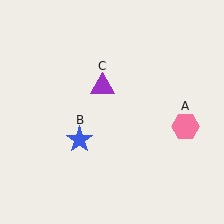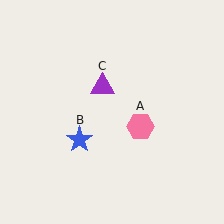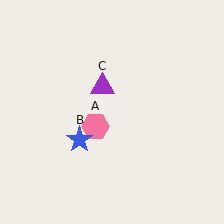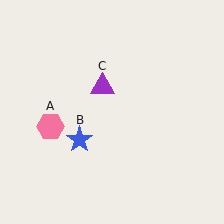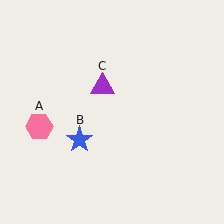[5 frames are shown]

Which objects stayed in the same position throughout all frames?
Blue star (object B) and purple triangle (object C) remained stationary.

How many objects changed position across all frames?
1 object changed position: pink hexagon (object A).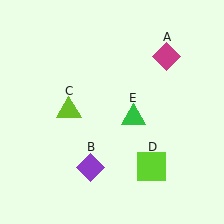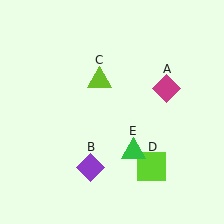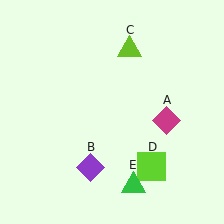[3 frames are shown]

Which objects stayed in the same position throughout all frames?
Purple diamond (object B) and lime square (object D) remained stationary.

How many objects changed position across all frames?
3 objects changed position: magenta diamond (object A), lime triangle (object C), green triangle (object E).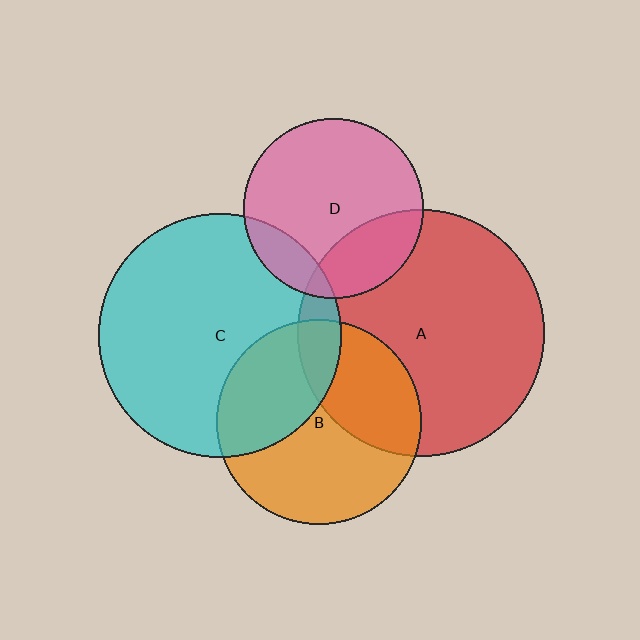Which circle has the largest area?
Circle A (red).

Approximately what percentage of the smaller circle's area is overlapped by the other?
Approximately 35%.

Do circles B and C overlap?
Yes.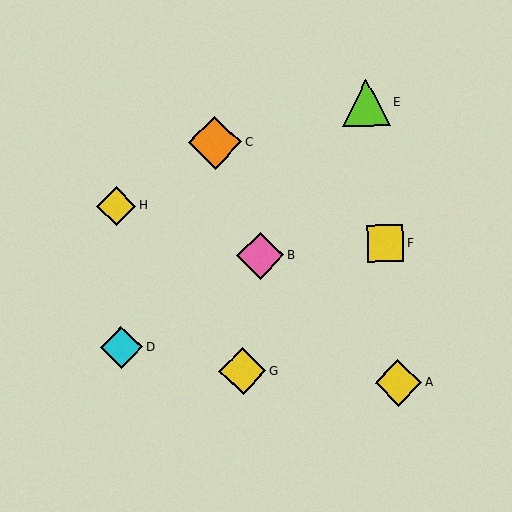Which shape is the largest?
The orange diamond (labeled C) is the largest.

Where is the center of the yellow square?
The center of the yellow square is at (385, 243).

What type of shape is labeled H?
Shape H is a yellow diamond.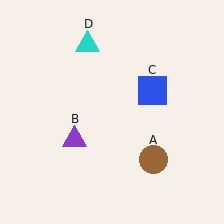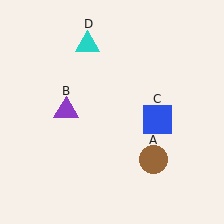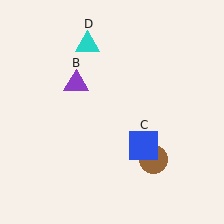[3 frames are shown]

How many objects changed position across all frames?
2 objects changed position: purple triangle (object B), blue square (object C).